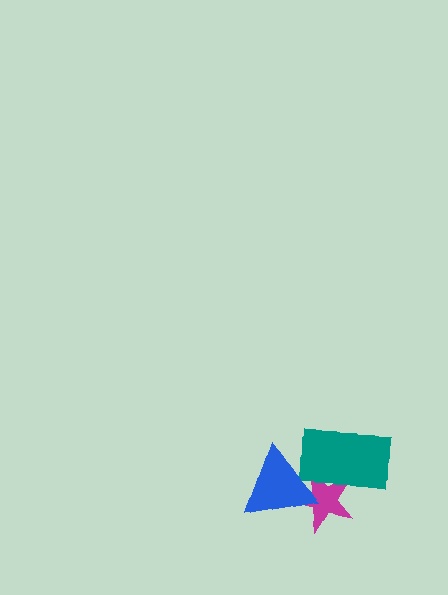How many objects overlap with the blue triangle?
2 objects overlap with the blue triangle.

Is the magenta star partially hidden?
Yes, it is partially covered by another shape.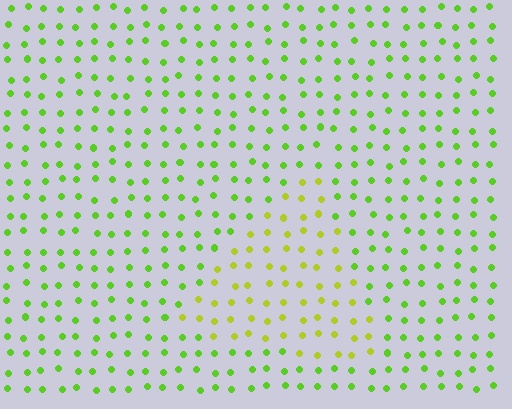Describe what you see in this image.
The image is filled with small lime elements in a uniform arrangement. A triangle-shaped region is visible where the elements are tinted to a slightly different hue, forming a subtle color boundary.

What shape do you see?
I see a triangle.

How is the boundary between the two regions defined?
The boundary is defined purely by a slight shift in hue (about 31 degrees). Spacing, size, and orientation are identical on both sides.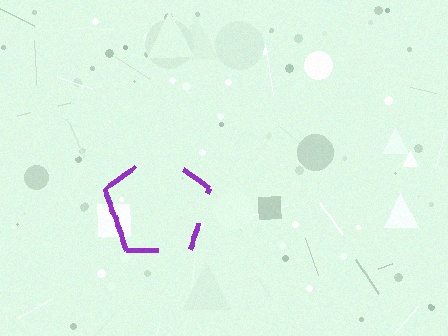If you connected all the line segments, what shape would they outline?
They would outline a pentagon.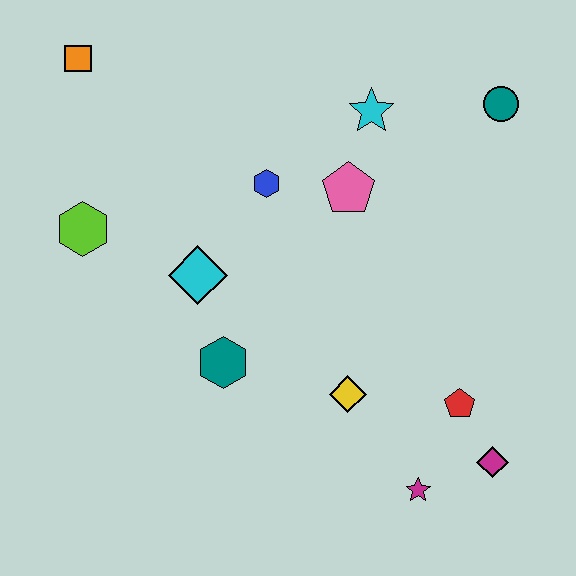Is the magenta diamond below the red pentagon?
Yes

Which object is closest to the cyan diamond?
The teal hexagon is closest to the cyan diamond.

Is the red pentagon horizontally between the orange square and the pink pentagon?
No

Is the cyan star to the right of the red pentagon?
No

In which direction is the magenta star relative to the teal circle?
The magenta star is below the teal circle.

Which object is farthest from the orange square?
The magenta diamond is farthest from the orange square.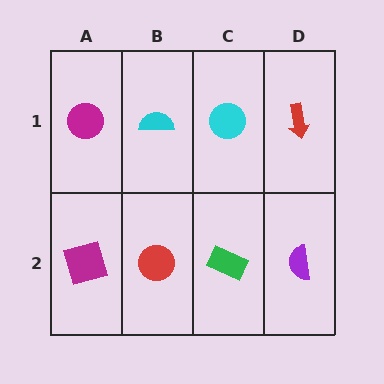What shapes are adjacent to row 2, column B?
A cyan semicircle (row 1, column B), a magenta square (row 2, column A), a green rectangle (row 2, column C).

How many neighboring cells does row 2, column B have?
3.